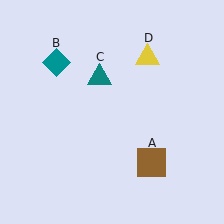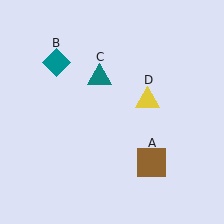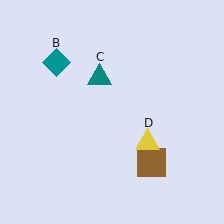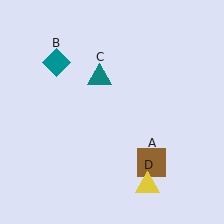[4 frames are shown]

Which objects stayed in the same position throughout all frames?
Brown square (object A) and teal diamond (object B) and teal triangle (object C) remained stationary.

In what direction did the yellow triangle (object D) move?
The yellow triangle (object D) moved down.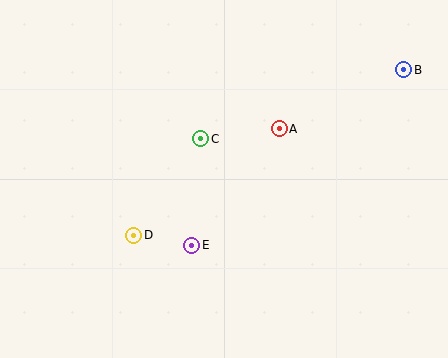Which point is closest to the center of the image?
Point C at (201, 139) is closest to the center.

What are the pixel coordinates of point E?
Point E is at (192, 245).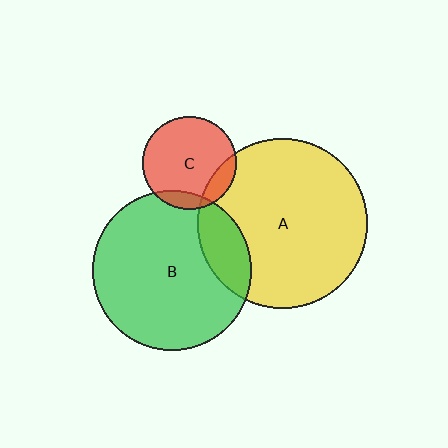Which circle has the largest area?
Circle A (yellow).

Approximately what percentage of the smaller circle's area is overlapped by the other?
Approximately 15%.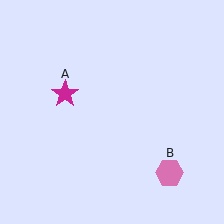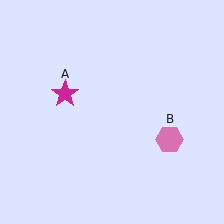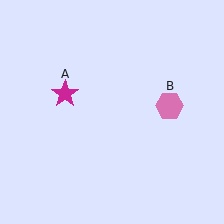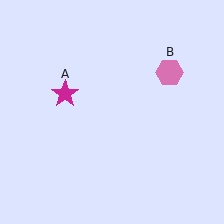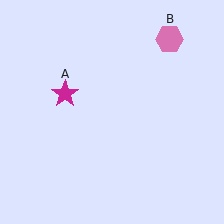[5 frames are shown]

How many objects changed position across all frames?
1 object changed position: pink hexagon (object B).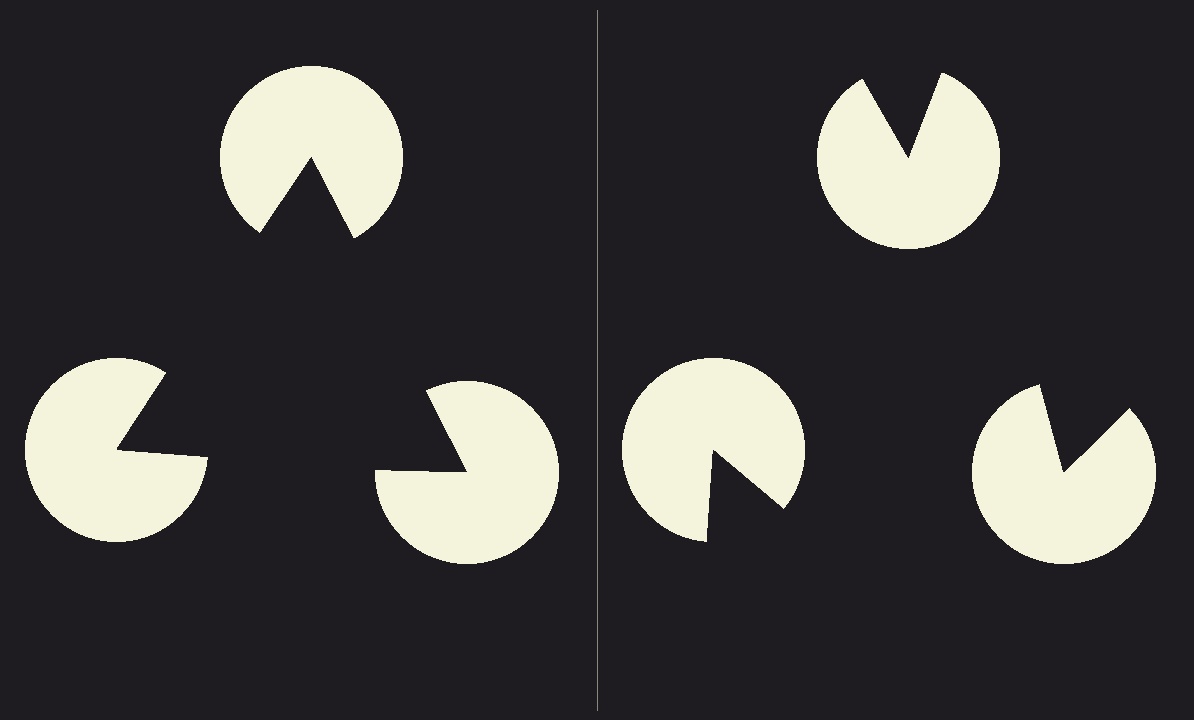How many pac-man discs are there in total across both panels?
6 — 3 on each side.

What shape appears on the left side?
An illusory triangle.